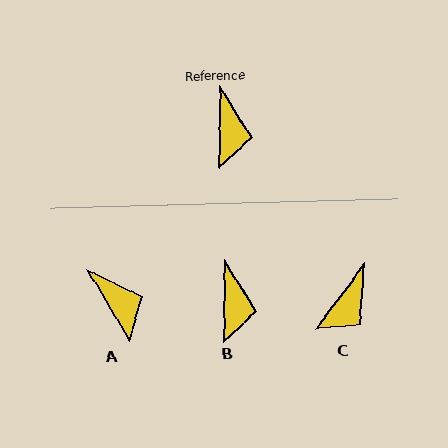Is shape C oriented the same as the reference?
No, it is off by about 36 degrees.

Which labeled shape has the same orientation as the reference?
B.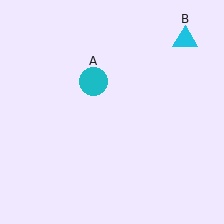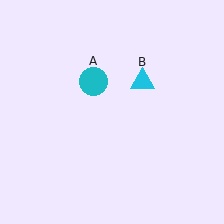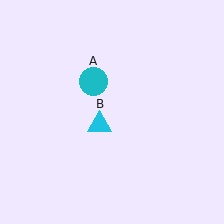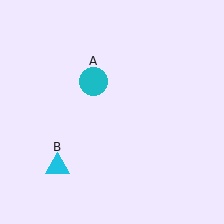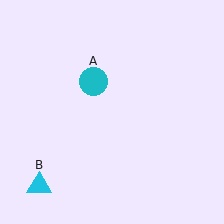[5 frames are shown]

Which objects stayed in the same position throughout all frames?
Cyan circle (object A) remained stationary.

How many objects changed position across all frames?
1 object changed position: cyan triangle (object B).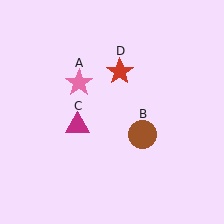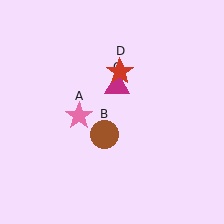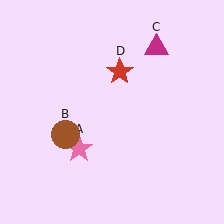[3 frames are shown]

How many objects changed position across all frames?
3 objects changed position: pink star (object A), brown circle (object B), magenta triangle (object C).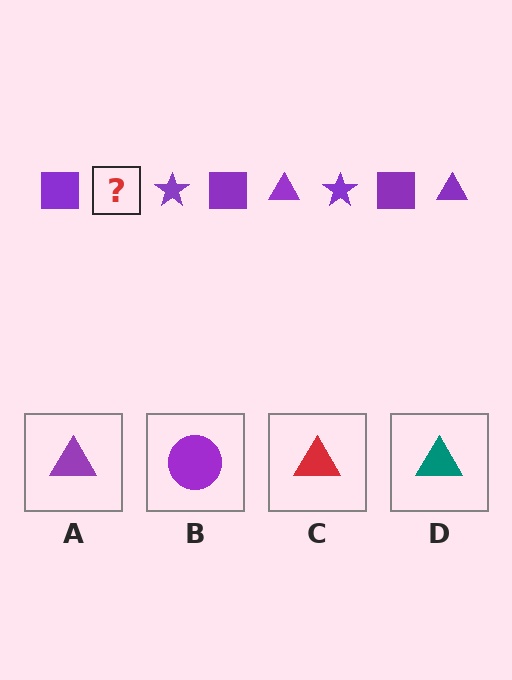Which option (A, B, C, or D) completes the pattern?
A.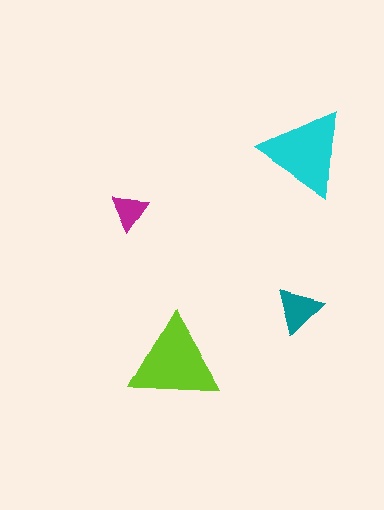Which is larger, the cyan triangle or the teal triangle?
The cyan one.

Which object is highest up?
The cyan triangle is topmost.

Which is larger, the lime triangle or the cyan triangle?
The lime one.